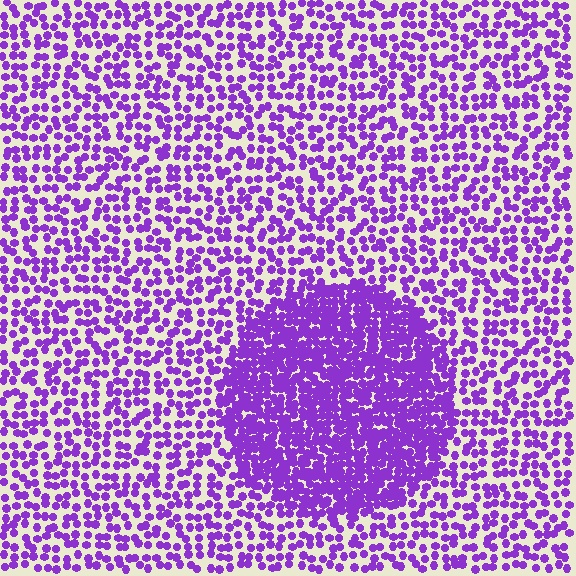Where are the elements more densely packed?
The elements are more densely packed inside the circle boundary.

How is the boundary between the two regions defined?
The boundary is defined by a change in element density (approximately 2.3x ratio). All elements are the same color, size, and shape.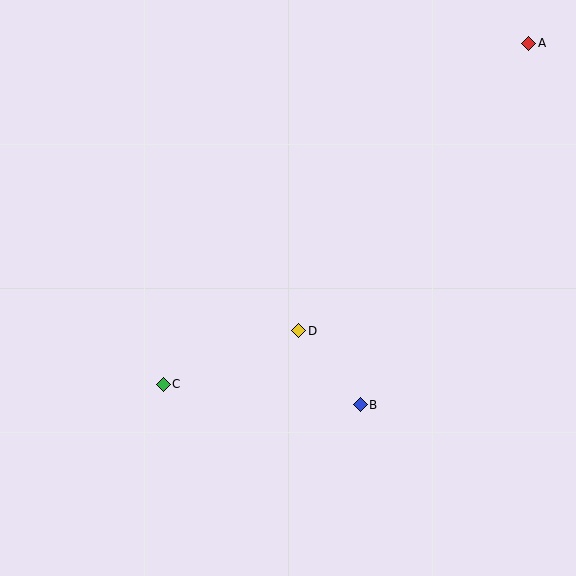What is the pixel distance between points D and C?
The distance between D and C is 146 pixels.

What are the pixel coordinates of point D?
Point D is at (299, 331).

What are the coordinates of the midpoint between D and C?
The midpoint between D and C is at (231, 357).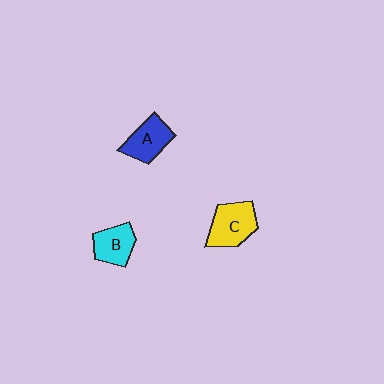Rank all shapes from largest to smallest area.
From largest to smallest: C (yellow), A (blue), B (cyan).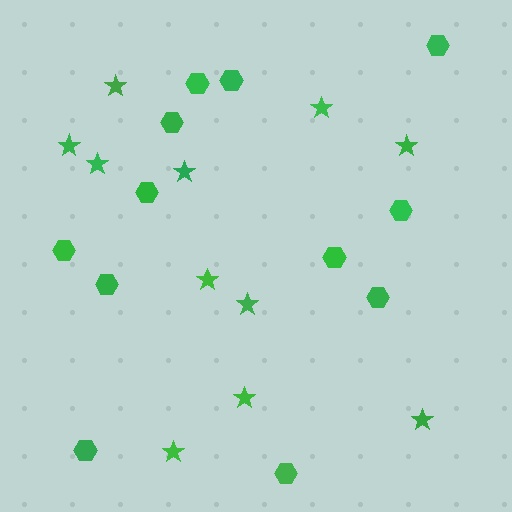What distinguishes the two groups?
There are 2 groups: one group of stars (11) and one group of hexagons (12).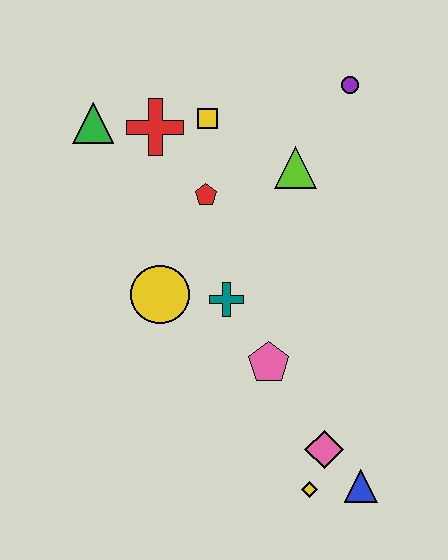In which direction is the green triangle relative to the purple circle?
The green triangle is to the left of the purple circle.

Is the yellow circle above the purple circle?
No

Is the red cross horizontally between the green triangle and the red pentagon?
Yes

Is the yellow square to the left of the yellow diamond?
Yes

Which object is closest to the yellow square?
The red cross is closest to the yellow square.